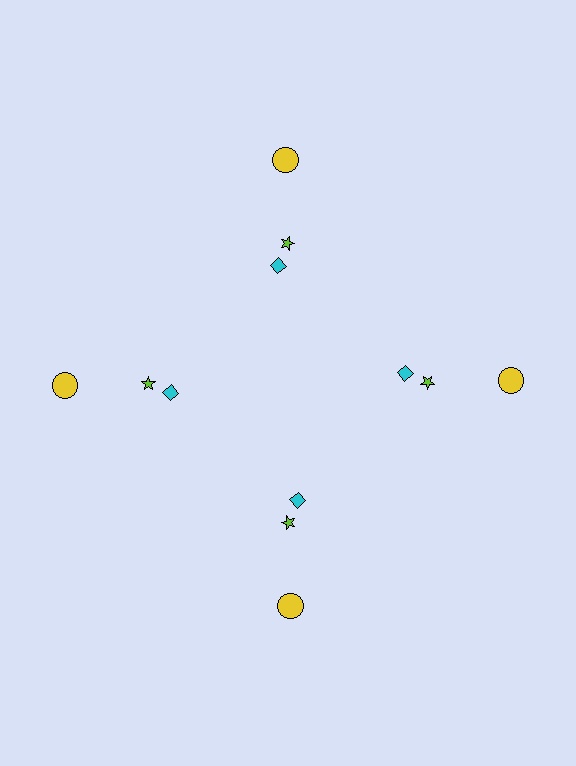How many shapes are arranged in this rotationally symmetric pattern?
There are 12 shapes, arranged in 4 groups of 3.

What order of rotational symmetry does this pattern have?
This pattern has 4-fold rotational symmetry.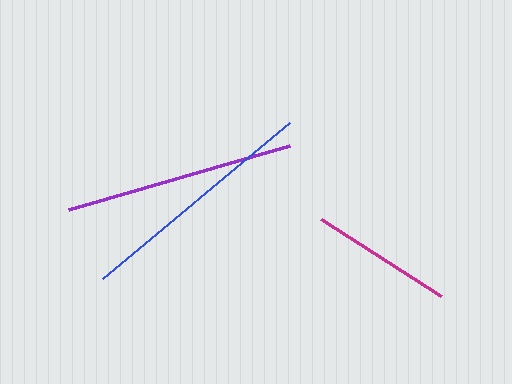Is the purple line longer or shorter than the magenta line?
The purple line is longer than the magenta line.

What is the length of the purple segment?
The purple segment is approximately 231 pixels long.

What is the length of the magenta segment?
The magenta segment is approximately 143 pixels long.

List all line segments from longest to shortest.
From longest to shortest: blue, purple, magenta.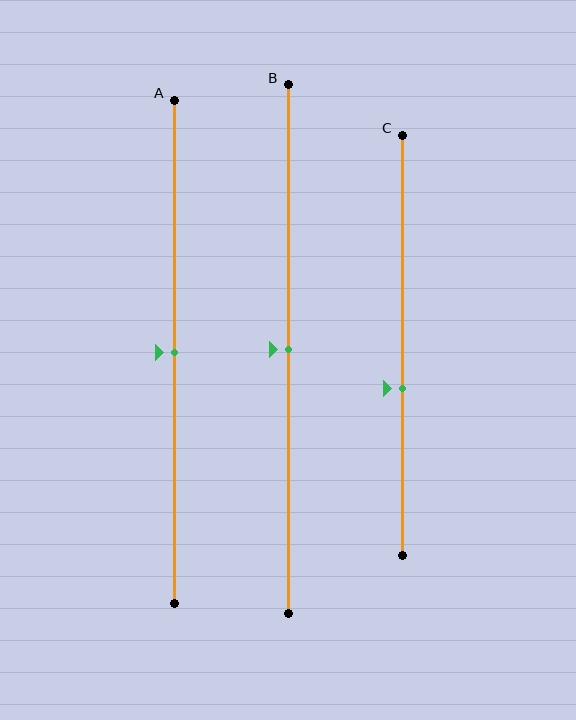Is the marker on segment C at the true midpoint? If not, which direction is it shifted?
No, the marker on segment C is shifted downward by about 10% of the segment length.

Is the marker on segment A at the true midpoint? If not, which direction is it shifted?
Yes, the marker on segment A is at the true midpoint.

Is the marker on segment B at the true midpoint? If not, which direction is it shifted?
Yes, the marker on segment B is at the true midpoint.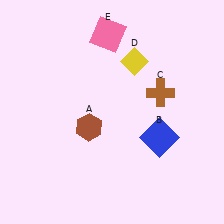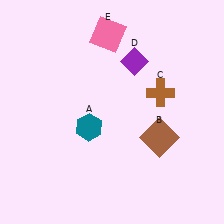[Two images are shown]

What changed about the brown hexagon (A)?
In Image 1, A is brown. In Image 2, it changed to teal.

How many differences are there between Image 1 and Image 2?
There are 3 differences between the two images.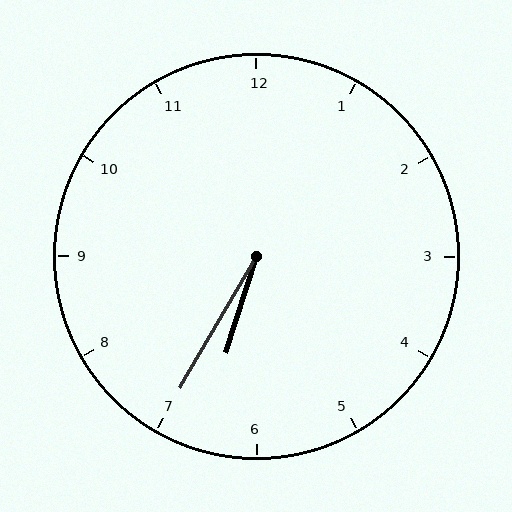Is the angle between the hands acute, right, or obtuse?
It is acute.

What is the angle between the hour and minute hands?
Approximately 12 degrees.